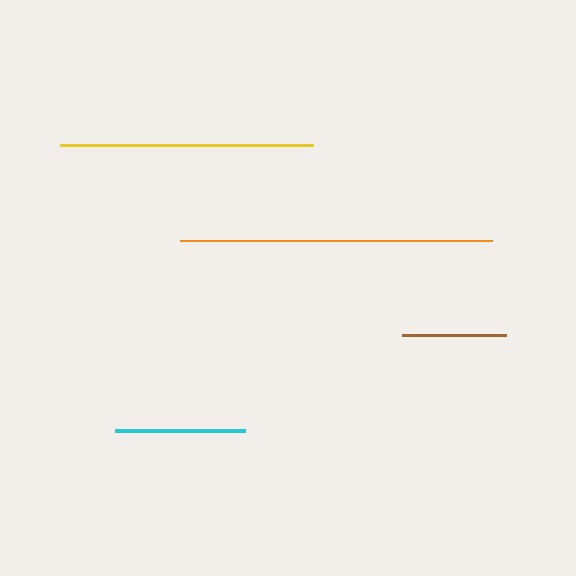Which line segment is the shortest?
The brown line is the shortest at approximately 104 pixels.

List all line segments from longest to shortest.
From longest to shortest: orange, yellow, cyan, brown.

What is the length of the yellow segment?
The yellow segment is approximately 253 pixels long.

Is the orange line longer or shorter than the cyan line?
The orange line is longer than the cyan line.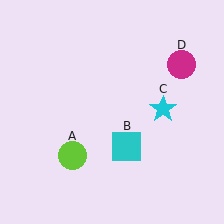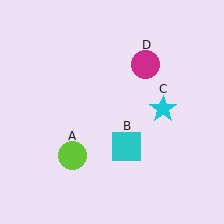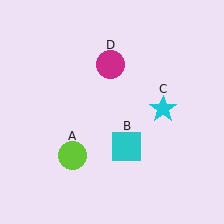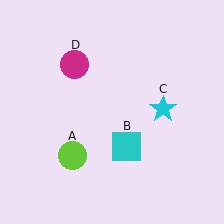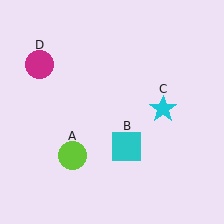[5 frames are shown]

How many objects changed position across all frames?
1 object changed position: magenta circle (object D).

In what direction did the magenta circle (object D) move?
The magenta circle (object D) moved left.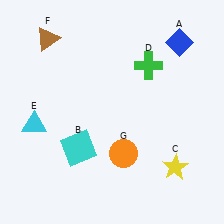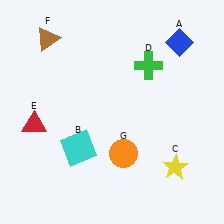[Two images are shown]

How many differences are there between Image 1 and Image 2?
There is 1 difference between the two images.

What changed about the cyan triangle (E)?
In Image 1, E is cyan. In Image 2, it changed to red.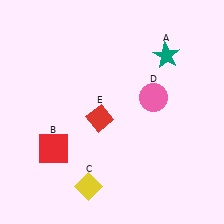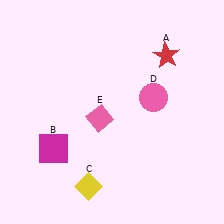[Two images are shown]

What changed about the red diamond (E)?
In Image 1, E is red. In Image 2, it changed to pink.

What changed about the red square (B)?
In Image 1, B is red. In Image 2, it changed to magenta.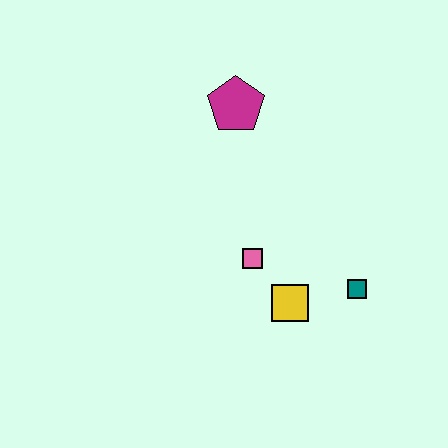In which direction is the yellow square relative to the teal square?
The yellow square is to the left of the teal square.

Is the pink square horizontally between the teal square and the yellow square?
No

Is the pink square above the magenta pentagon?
No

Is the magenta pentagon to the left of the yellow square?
Yes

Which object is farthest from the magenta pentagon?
The teal square is farthest from the magenta pentagon.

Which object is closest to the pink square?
The yellow square is closest to the pink square.